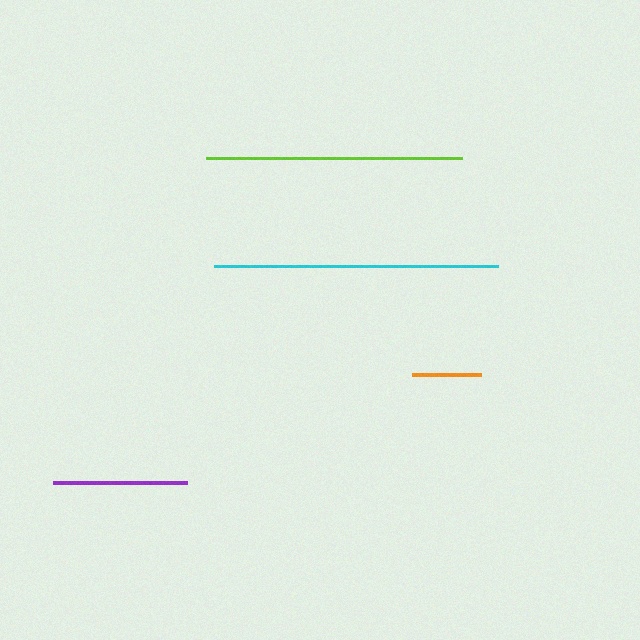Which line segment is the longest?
The cyan line is the longest at approximately 285 pixels.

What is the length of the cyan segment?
The cyan segment is approximately 285 pixels long.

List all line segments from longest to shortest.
From longest to shortest: cyan, lime, purple, orange.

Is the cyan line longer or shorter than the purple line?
The cyan line is longer than the purple line.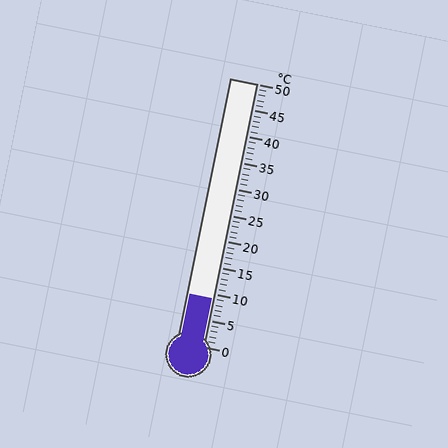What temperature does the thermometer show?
The thermometer shows approximately 9°C.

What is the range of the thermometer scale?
The thermometer scale ranges from 0°C to 50°C.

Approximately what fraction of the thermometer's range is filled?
The thermometer is filled to approximately 20% of its range.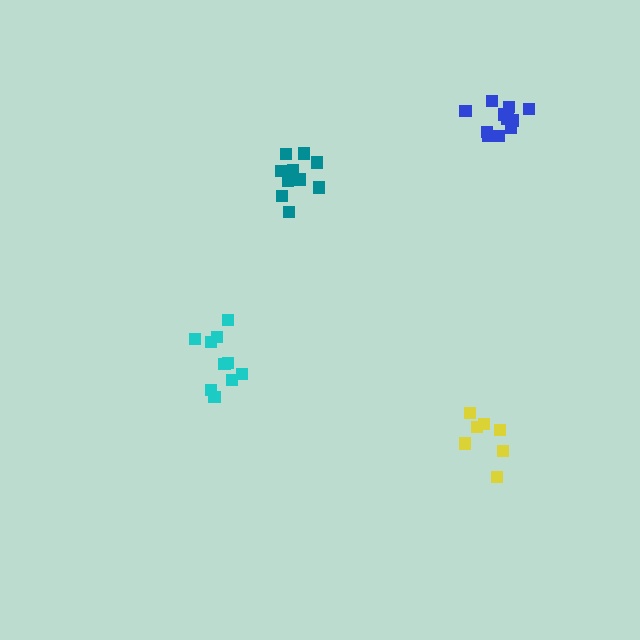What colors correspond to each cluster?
The clusters are colored: teal, yellow, blue, cyan.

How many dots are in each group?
Group 1: 11 dots, Group 2: 8 dots, Group 3: 11 dots, Group 4: 10 dots (40 total).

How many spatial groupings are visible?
There are 4 spatial groupings.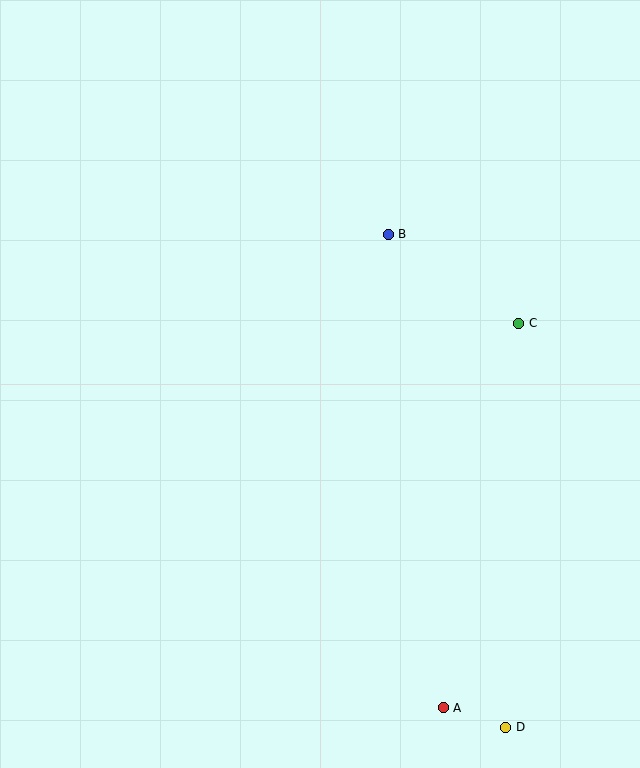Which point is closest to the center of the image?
Point B at (388, 234) is closest to the center.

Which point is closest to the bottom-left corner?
Point A is closest to the bottom-left corner.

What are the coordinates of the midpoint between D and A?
The midpoint between D and A is at (475, 718).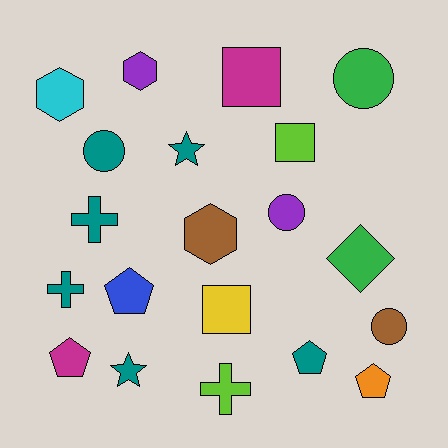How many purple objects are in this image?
There are 2 purple objects.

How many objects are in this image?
There are 20 objects.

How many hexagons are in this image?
There are 3 hexagons.